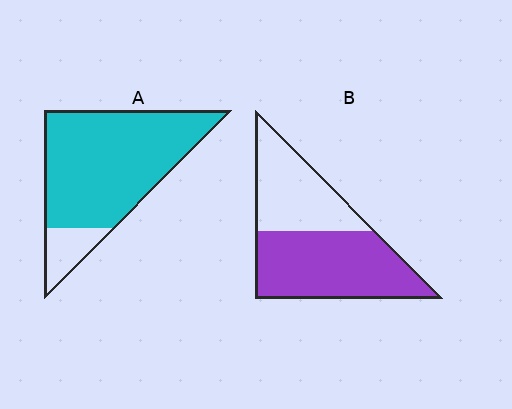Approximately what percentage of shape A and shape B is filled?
A is approximately 85% and B is approximately 60%.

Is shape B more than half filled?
Yes.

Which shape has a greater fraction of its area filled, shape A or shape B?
Shape A.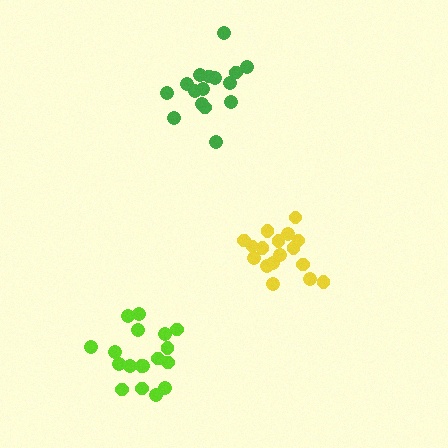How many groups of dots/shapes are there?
There are 3 groups.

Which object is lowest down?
The lime cluster is bottommost.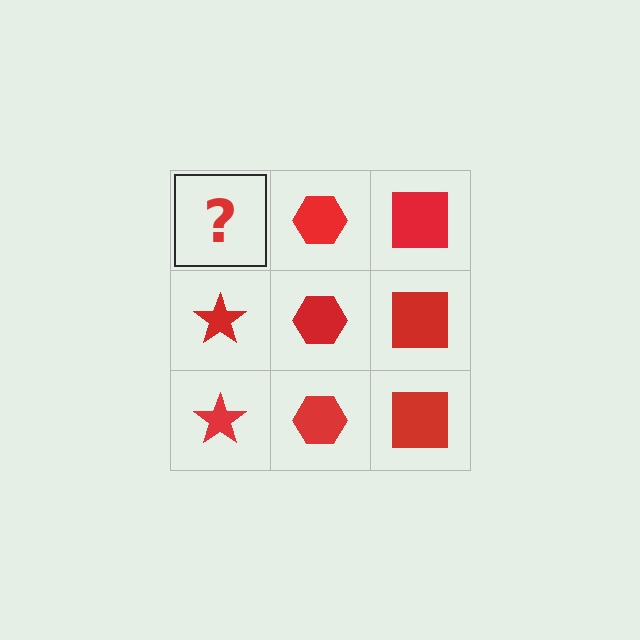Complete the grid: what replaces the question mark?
The question mark should be replaced with a red star.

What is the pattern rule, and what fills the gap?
The rule is that each column has a consistent shape. The gap should be filled with a red star.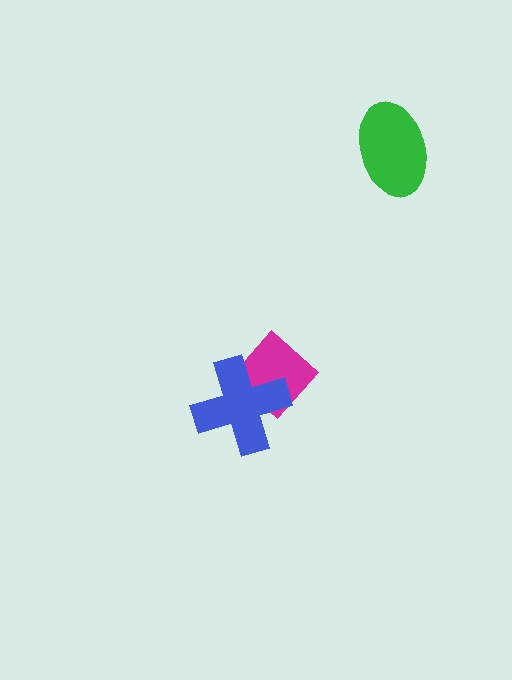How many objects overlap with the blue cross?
1 object overlaps with the blue cross.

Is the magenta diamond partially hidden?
Yes, it is partially covered by another shape.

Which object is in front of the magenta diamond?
The blue cross is in front of the magenta diamond.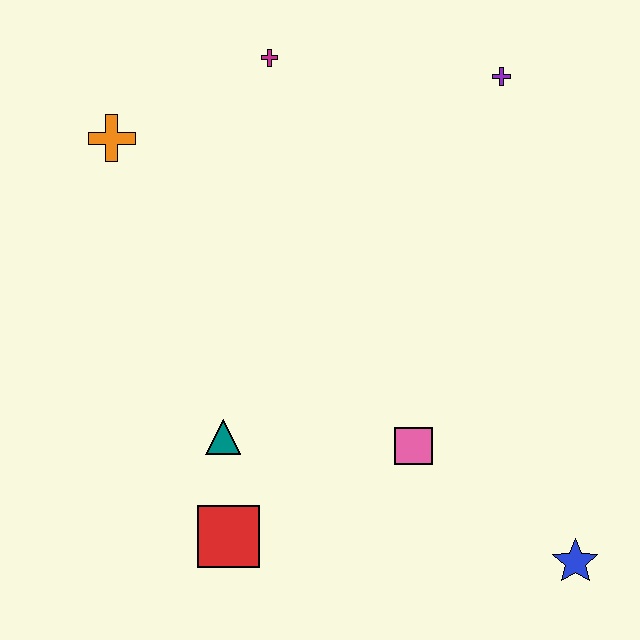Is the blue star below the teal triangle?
Yes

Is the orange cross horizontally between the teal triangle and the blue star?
No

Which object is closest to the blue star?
The pink square is closest to the blue star.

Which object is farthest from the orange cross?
The blue star is farthest from the orange cross.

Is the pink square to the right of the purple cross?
No